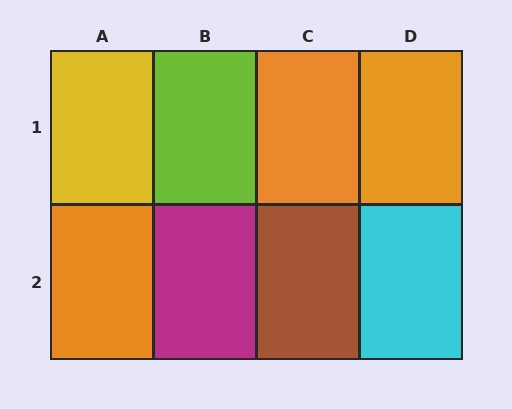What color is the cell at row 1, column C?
Orange.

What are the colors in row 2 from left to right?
Orange, magenta, brown, cyan.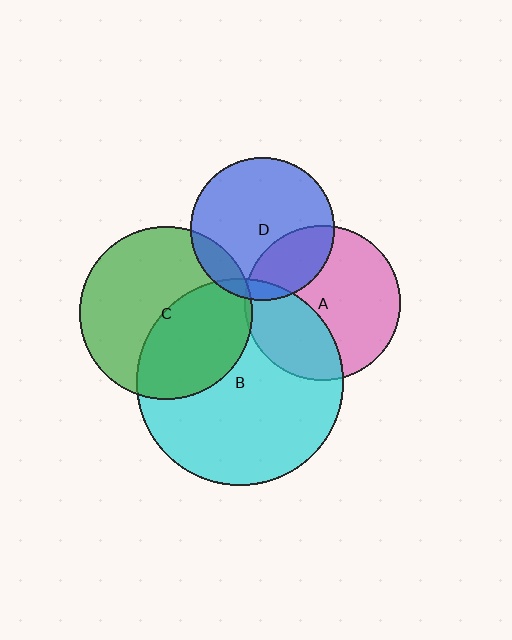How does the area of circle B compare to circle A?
Approximately 1.8 times.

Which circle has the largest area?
Circle B (cyan).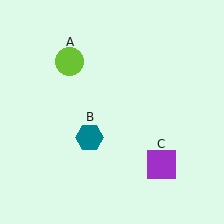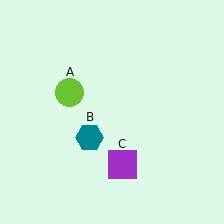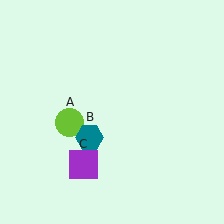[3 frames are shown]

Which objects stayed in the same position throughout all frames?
Teal hexagon (object B) remained stationary.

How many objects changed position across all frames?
2 objects changed position: lime circle (object A), purple square (object C).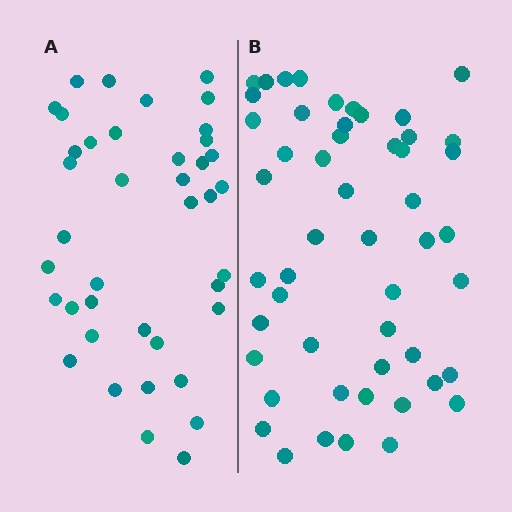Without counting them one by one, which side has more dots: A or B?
Region B (the right region) has more dots.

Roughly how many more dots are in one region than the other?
Region B has roughly 12 or so more dots than region A.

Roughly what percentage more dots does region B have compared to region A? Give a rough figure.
About 30% more.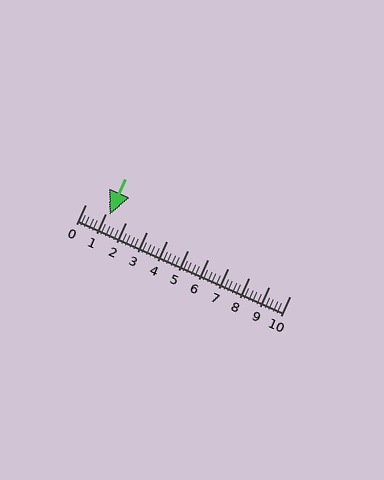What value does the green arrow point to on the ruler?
The green arrow points to approximately 1.2.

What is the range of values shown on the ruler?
The ruler shows values from 0 to 10.